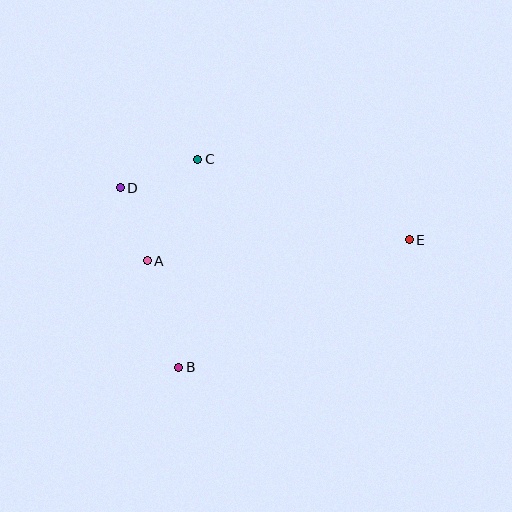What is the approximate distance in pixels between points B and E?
The distance between B and E is approximately 264 pixels.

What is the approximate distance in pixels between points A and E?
The distance between A and E is approximately 263 pixels.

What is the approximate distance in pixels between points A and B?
The distance between A and B is approximately 110 pixels.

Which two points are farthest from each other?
Points D and E are farthest from each other.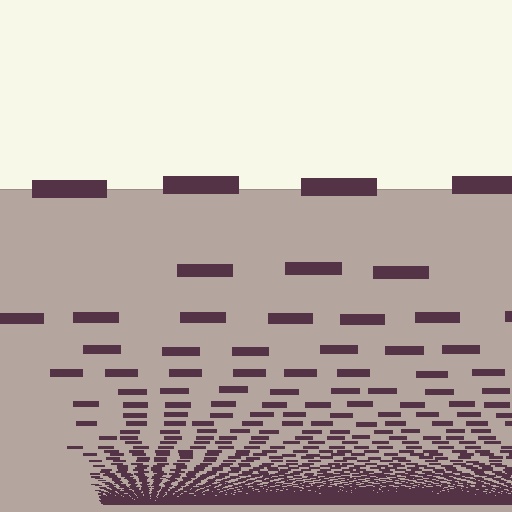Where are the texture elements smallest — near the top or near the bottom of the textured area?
Near the bottom.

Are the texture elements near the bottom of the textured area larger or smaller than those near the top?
Smaller. The gradient is inverted — elements near the bottom are smaller and denser.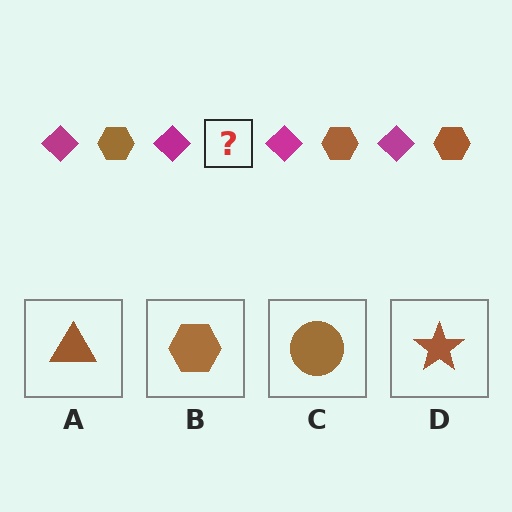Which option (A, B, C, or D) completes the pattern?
B.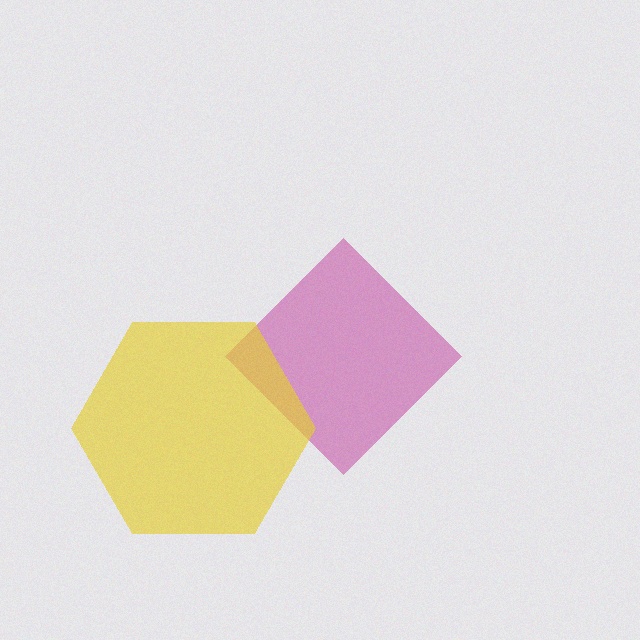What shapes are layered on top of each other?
The layered shapes are: a magenta diamond, a yellow hexagon.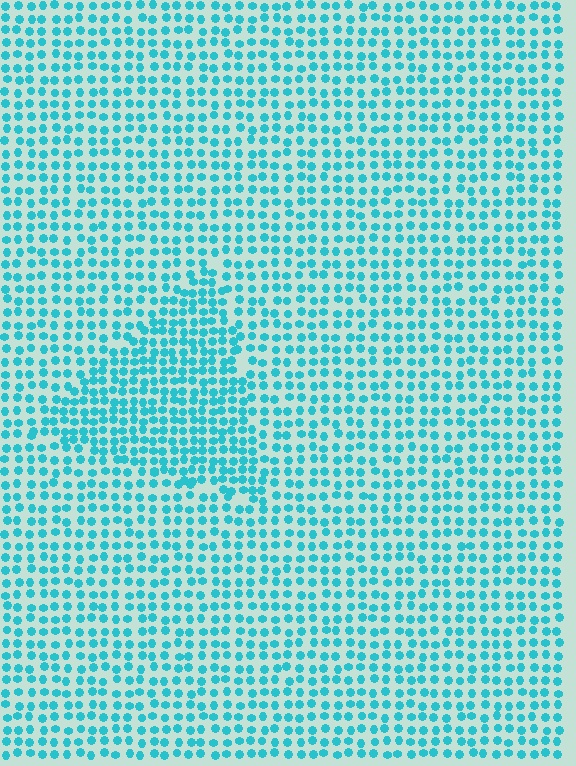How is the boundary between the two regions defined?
The boundary is defined by a change in element density (approximately 1.5x ratio). All elements are the same color, size, and shape.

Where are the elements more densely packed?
The elements are more densely packed inside the triangle boundary.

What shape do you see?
I see a triangle.